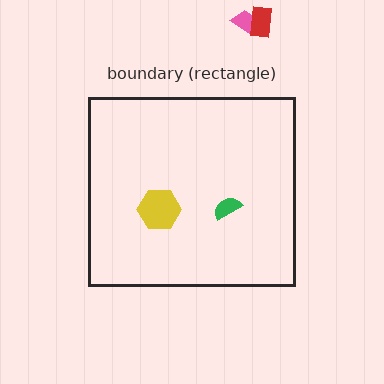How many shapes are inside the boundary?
2 inside, 2 outside.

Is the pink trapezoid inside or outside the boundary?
Outside.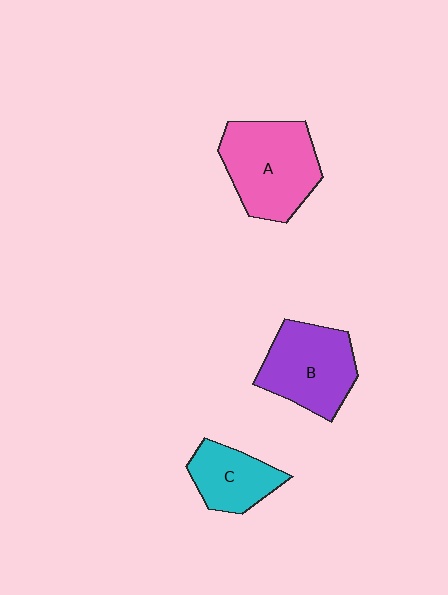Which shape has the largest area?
Shape A (pink).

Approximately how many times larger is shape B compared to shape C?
Approximately 1.5 times.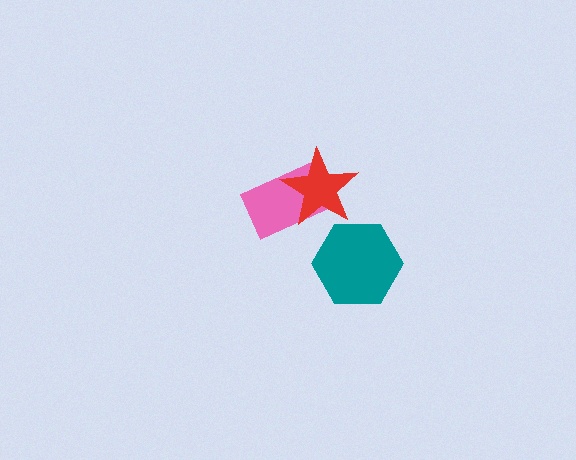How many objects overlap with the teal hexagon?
0 objects overlap with the teal hexagon.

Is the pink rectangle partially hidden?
Yes, it is partially covered by another shape.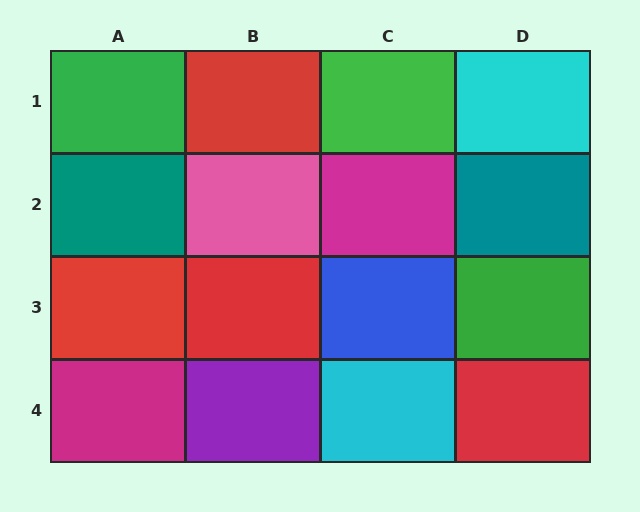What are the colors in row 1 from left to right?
Green, red, green, cyan.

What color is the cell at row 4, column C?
Cyan.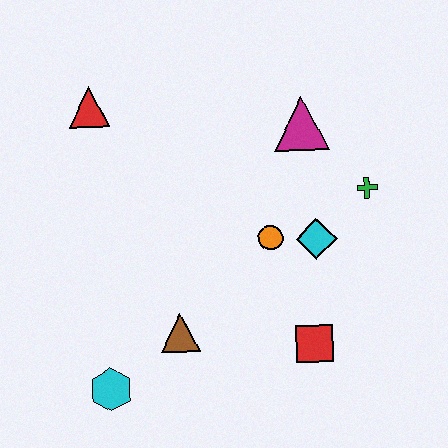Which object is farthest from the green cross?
The cyan hexagon is farthest from the green cross.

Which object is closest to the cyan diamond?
The orange circle is closest to the cyan diamond.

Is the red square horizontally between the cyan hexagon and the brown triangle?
No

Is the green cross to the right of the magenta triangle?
Yes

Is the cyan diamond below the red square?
No